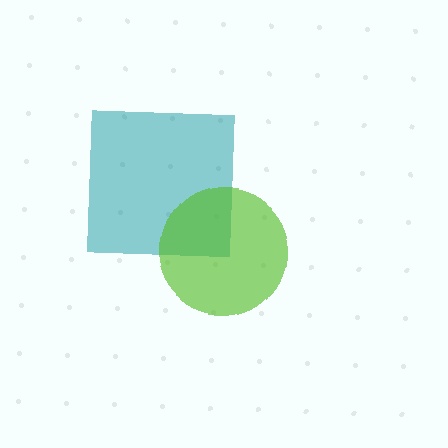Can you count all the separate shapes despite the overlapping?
Yes, there are 2 separate shapes.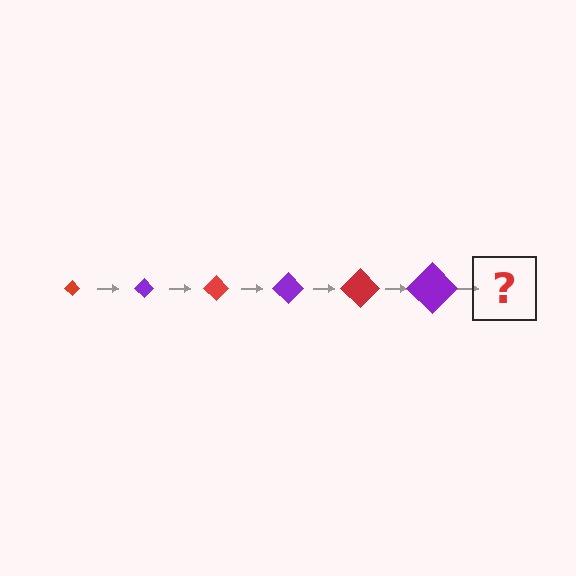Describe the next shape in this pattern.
It should be a red diamond, larger than the previous one.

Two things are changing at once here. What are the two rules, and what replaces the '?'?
The two rules are that the diamond grows larger each step and the color cycles through red and purple. The '?' should be a red diamond, larger than the previous one.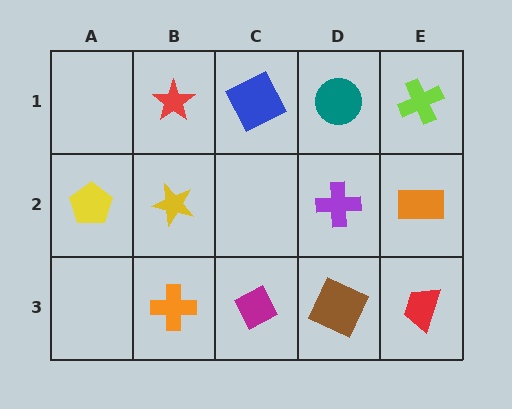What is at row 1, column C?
A blue square.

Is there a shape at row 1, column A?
No, that cell is empty.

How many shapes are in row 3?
4 shapes.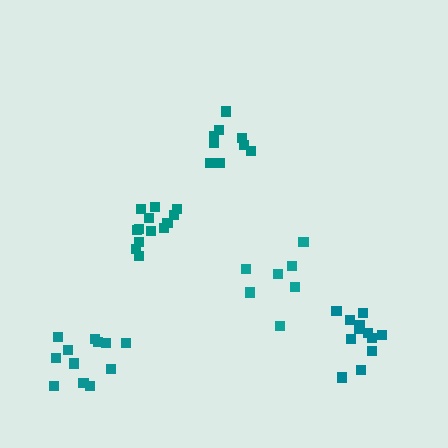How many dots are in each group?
Group 1: 7 dots, Group 2: 12 dots, Group 3: 9 dots, Group 4: 12 dots, Group 5: 13 dots (53 total).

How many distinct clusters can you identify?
There are 5 distinct clusters.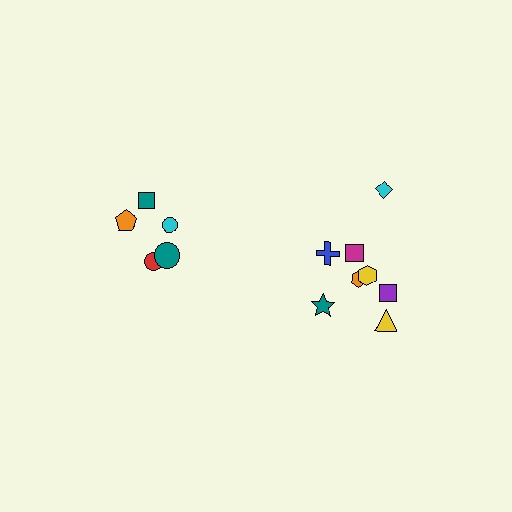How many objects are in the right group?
There are 8 objects.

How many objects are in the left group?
There are 5 objects.